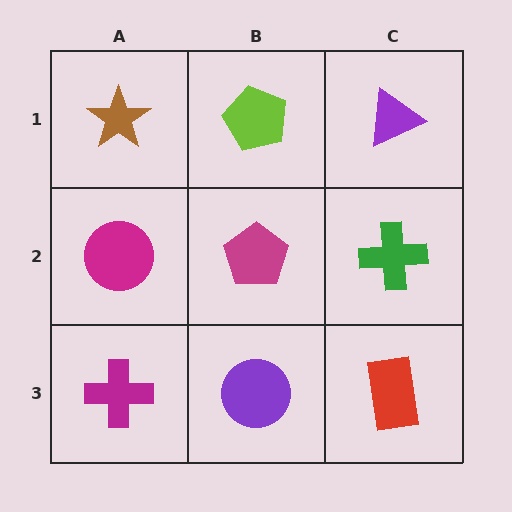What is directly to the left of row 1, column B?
A brown star.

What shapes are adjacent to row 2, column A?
A brown star (row 1, column A), a magenta cross (row 3, column A), a magenta pentagon (row 2, column B).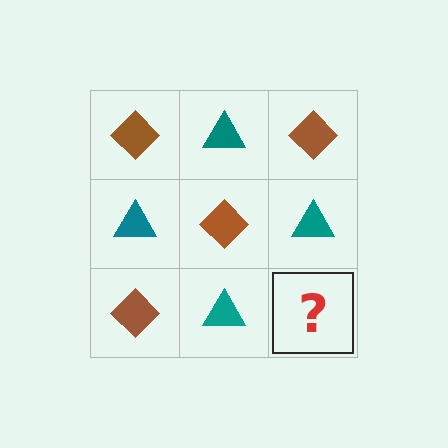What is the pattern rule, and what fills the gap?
The rule is that it alternates brown diamond and teal triangle in a checkerboard pattern. The gap should be filled with a brown diamond.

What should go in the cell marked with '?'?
The missing cell should contain a brown diamond.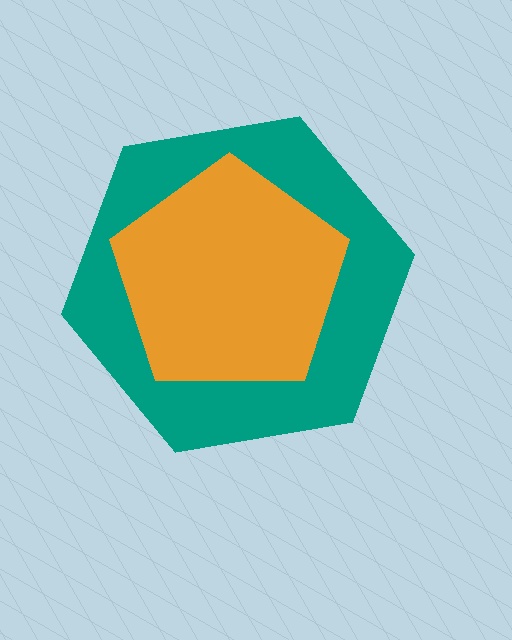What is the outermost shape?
The teal hexagon.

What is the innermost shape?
The orange pentagon.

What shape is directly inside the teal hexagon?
The orange pentagon.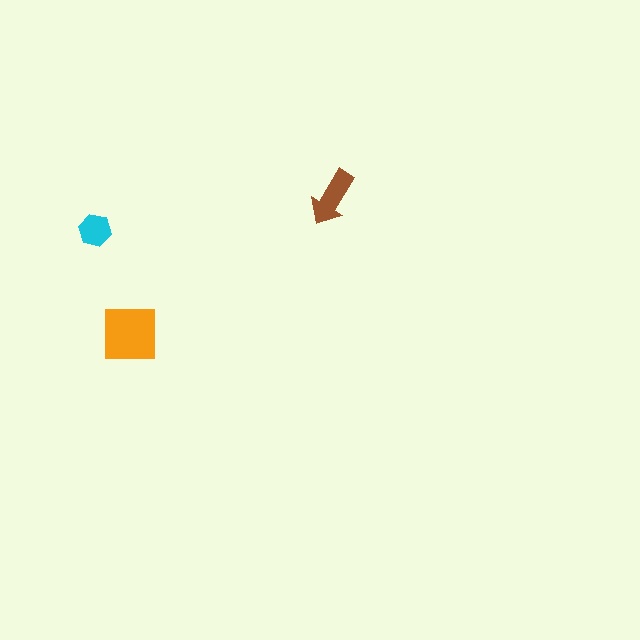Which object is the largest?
The orange square.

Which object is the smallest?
The cyan hexagon.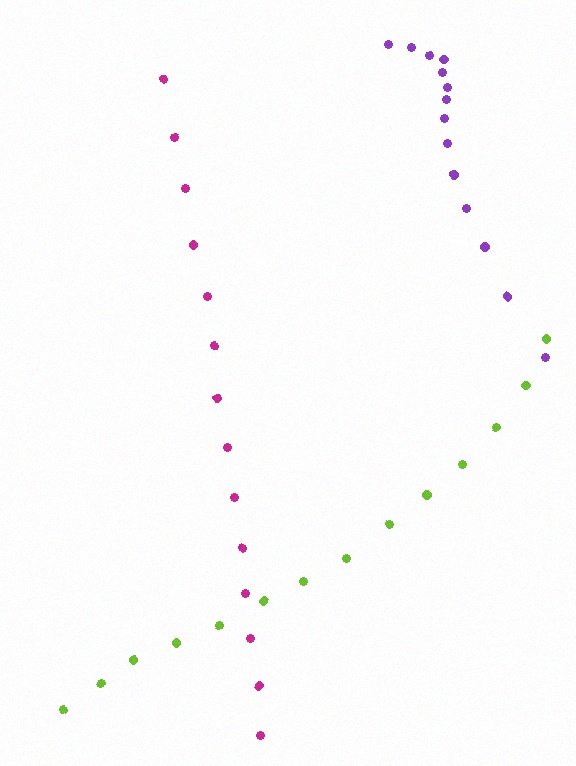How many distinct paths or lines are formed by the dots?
There are 3 distinct paths.